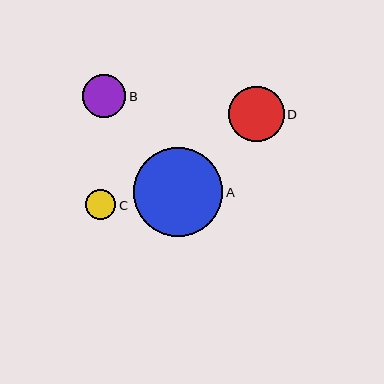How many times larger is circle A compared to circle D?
Circle A is approximately 1.6 times the size of circle D.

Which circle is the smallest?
Circle C is the smallest with a size of approximately 30 pixels.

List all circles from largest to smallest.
From largest to smallest: A, D, B, C.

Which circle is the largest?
Circle A is the largest with a size of approximately 89 pixels.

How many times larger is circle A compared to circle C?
Circle A is approximately 3.0 times the size of circle C.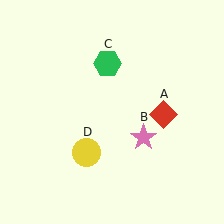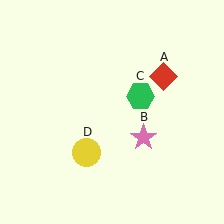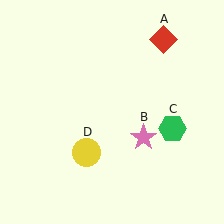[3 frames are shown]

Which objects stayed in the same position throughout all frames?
Pink star (object B) and yellow circle (object D) remained stationary.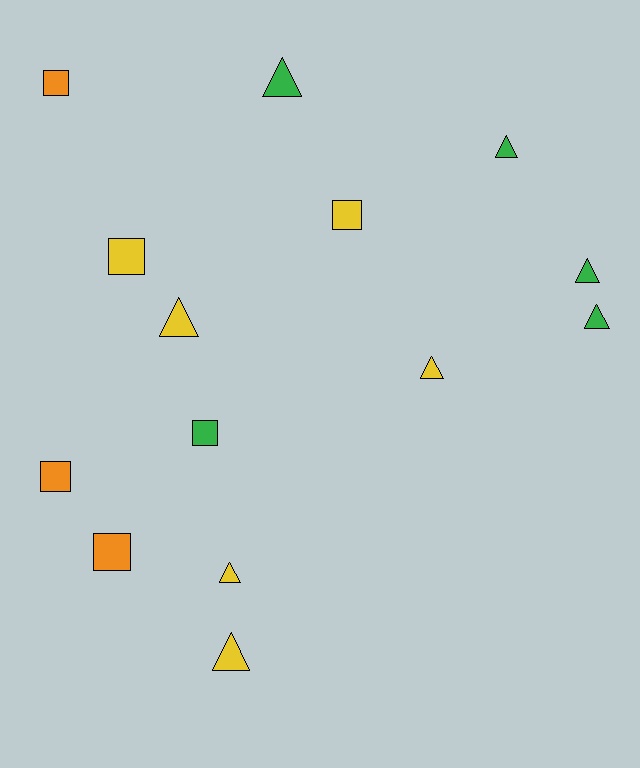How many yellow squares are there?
There are 2 yellow squares.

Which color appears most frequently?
Yellow, with 6 objects.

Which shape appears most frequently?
Triangle, with 8 objects.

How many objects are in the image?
There are 14 objects.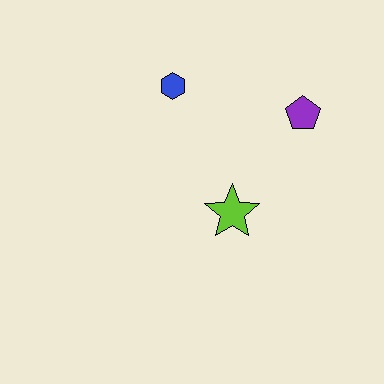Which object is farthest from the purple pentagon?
The blue hexagon is farthest from the purple pentagon.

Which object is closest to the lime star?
The purple pentagon is closest to the lime star.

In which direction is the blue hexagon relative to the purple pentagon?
The blue hexagon is to the left of the purple pentagon.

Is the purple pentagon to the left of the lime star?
No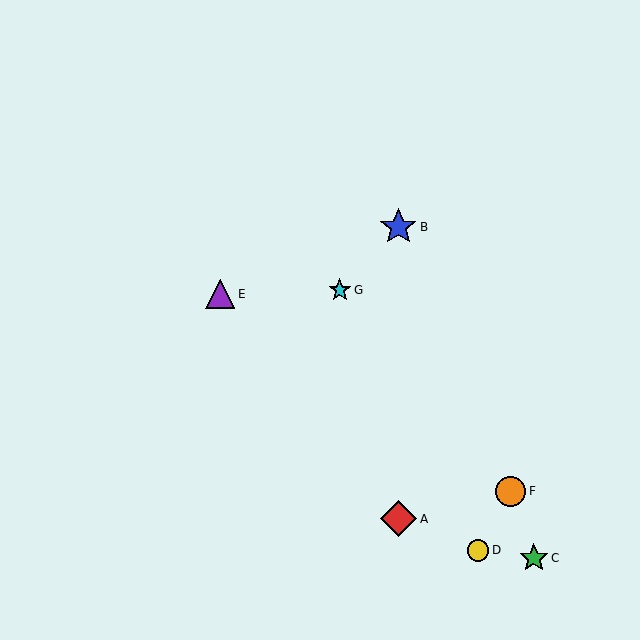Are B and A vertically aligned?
Yes, both are at x≈398.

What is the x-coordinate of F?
Object F is at x≈511.